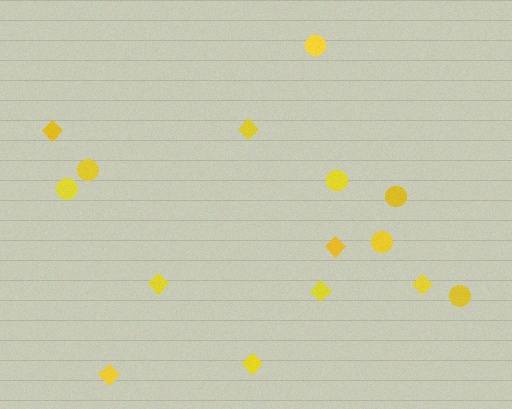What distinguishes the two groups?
There are 2 groups: one group of circles (7) and one group of diamonds (8).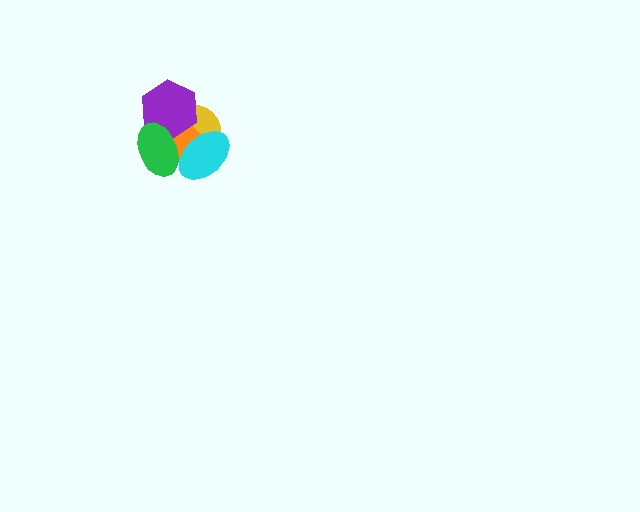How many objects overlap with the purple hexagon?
3 objects overlap with the purple hexagon.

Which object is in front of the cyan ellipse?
The green ellipse is in front of the cyan ellipse.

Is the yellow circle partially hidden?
Yes, it is partially covered by another shape.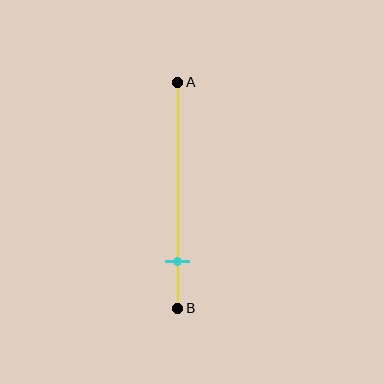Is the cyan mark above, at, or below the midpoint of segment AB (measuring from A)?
The cyan mark is below the midpoint of segment AB.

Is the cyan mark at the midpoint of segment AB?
No, the mark is at about 80% from A, not at the 50% midpoint.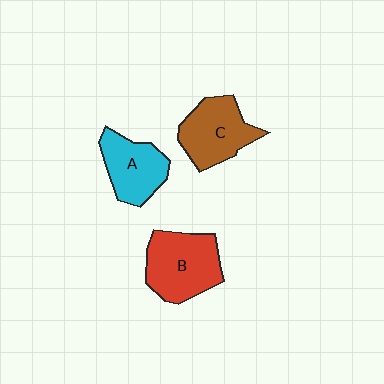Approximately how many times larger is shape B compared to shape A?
Approximately 1.3 times.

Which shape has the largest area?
Shape B (red).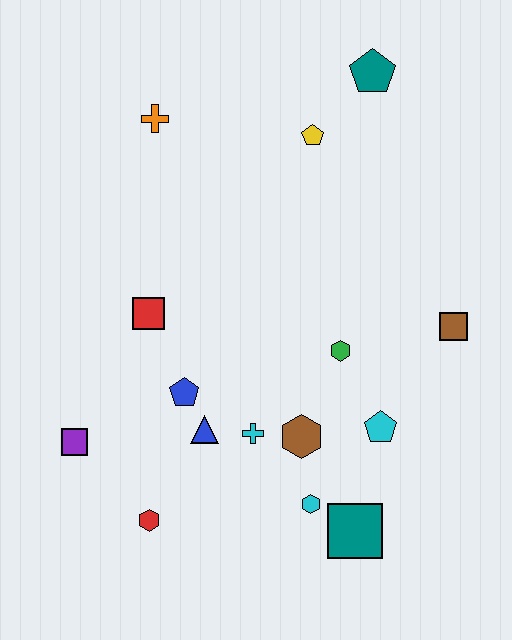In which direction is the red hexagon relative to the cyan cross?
The red hexagon is to the left of the cyan cross.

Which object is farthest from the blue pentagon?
The teal pentagon is farthest from the blue pentagon.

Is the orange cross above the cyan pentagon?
Yes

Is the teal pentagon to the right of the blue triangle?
Yes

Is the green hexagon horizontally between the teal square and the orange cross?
Yes